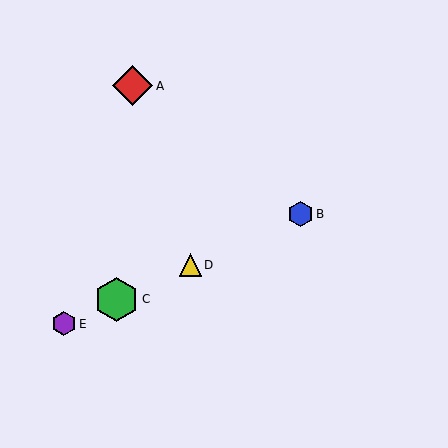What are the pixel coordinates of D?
Object D is at (190, 265).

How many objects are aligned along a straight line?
4 objects (B, C, D, E) are aligned along a straight line.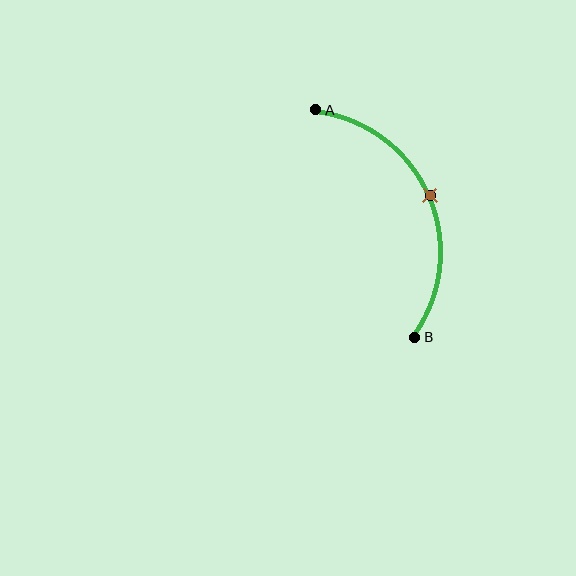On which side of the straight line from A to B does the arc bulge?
The arc bulges to the right of the straight line connecting A and B.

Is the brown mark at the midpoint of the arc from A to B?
Yes. The brown mark lies on the arc at equal arc-length from both A and B — it is the arc midpoint.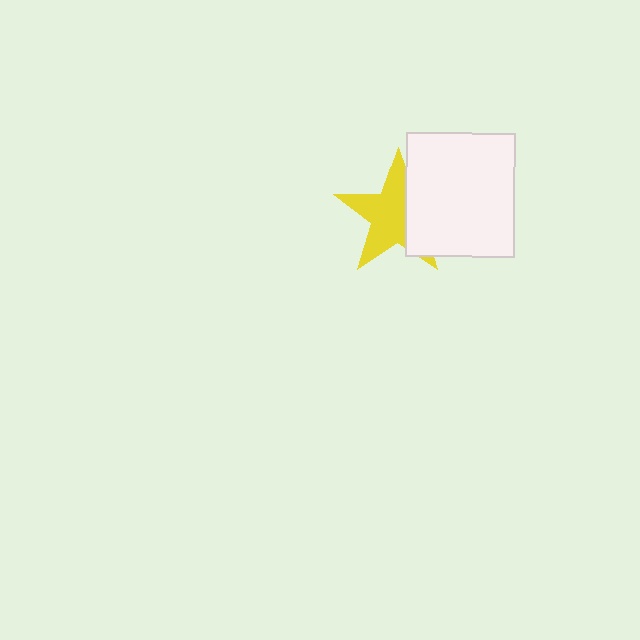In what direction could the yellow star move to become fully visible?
The yellow star could move left. That would shift it out from behind the white rectangle entirely.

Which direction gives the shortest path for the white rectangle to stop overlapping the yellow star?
Moving right gives the shortest separation.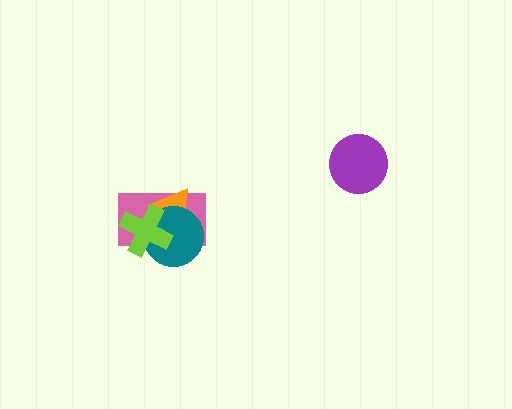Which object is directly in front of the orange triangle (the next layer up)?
The teal circle is directly in front of the orange triangle.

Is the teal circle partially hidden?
Yes, it is partially covered by another shape.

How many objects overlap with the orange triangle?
3 objects overlap with the orange triangle.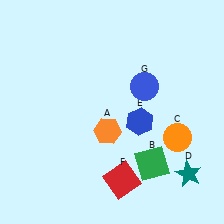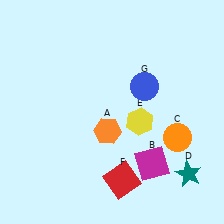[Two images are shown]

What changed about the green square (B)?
In Image 1, B is green. In Image 2, it changed to magenta.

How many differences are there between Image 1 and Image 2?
There are 2 differences between the two images.